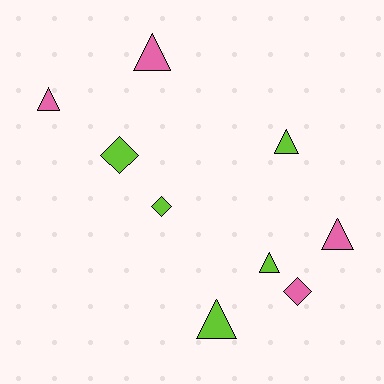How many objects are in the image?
There are 9 objects.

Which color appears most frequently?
Lime, with 5 objects.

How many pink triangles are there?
There are 3 pink triangles.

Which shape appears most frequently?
Triangle, with 6 objects.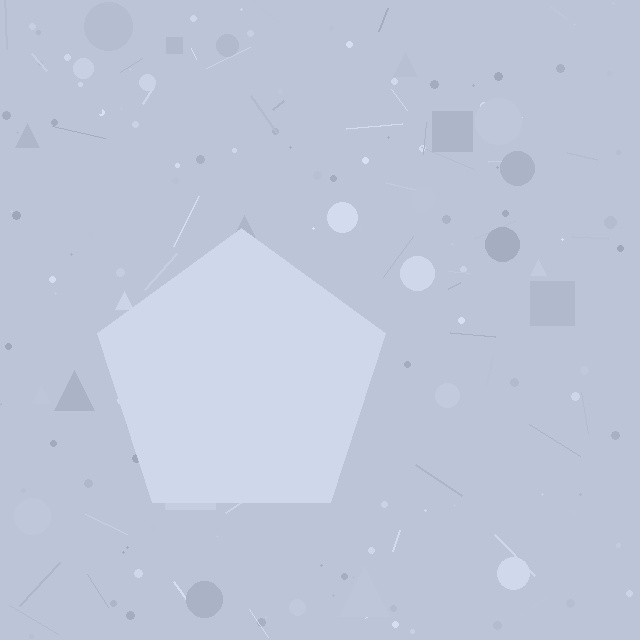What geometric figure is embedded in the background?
A pentagon is embedded in the background.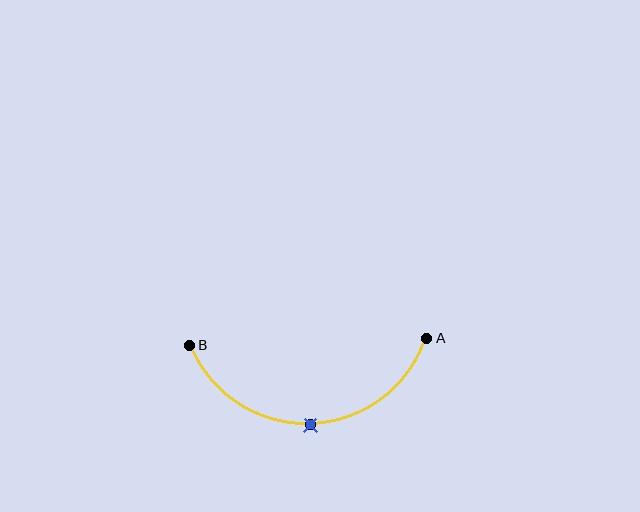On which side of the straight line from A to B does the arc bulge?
The arc bulges below the straight line connecting A and B.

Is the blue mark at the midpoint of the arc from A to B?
Yes. The blue mark lies on the arc at equal arc-length from both A and B — it is the arc midpoint.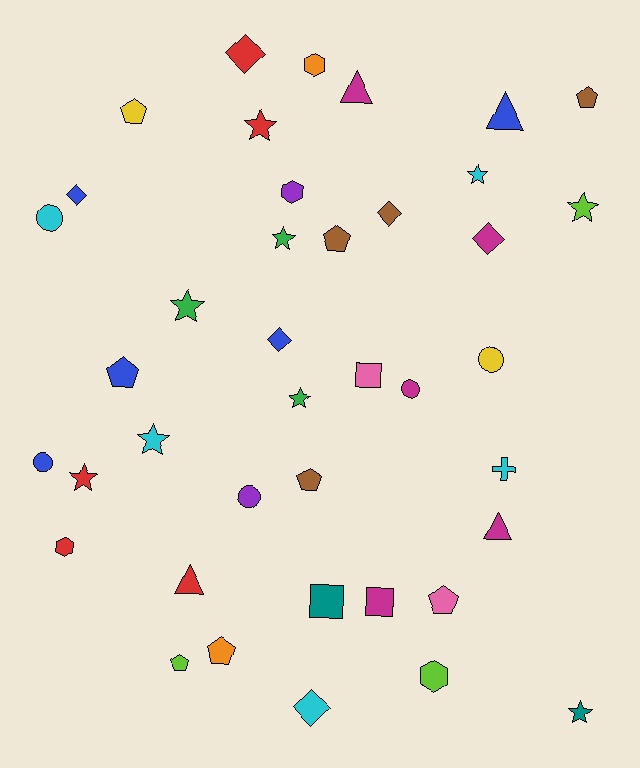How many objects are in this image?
There are 40 objects.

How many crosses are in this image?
There is 1 cross.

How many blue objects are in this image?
There are 5 blue objects.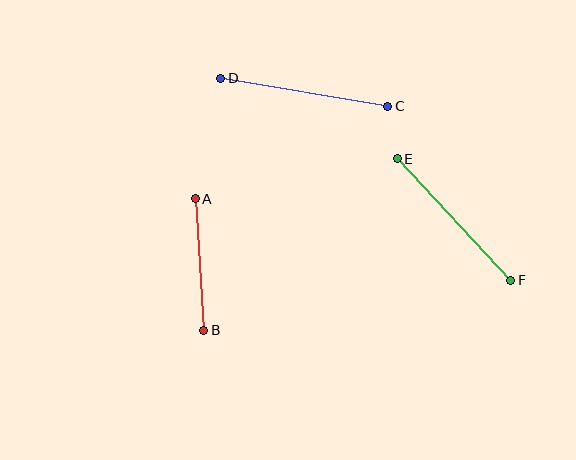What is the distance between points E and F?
The distance is approximately 166 pixels.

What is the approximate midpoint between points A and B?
The midpoint is at approximately (200, 265) pixels.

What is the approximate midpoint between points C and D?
The midpoint is at approximately (304, 92) pixels.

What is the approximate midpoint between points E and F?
The midpoint is at approximately (454, 219) pixels.